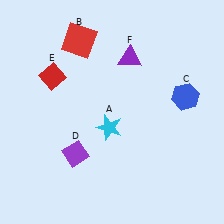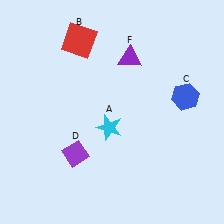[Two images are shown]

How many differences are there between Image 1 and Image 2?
There is 1 difference between the two images.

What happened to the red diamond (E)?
The red diamond (E) was removed in Image 2. It was in the top-left area of Image 1.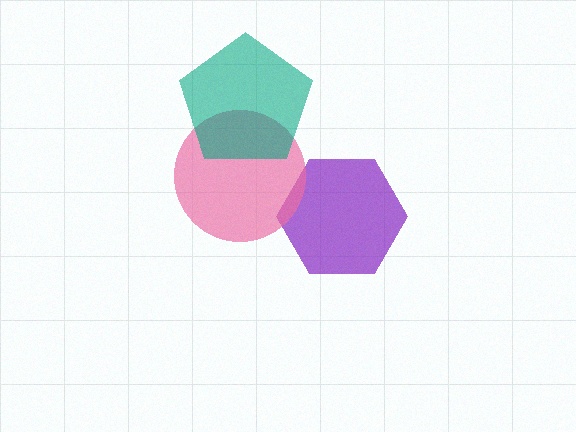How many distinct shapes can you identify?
There are 3 distinct shapes: a purple hexagon, a pink circle, a teal pentagon.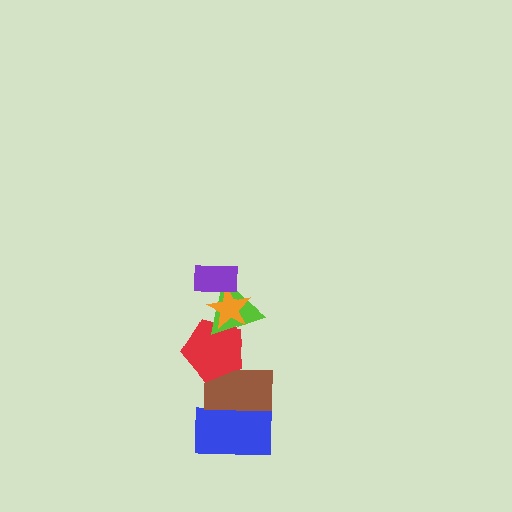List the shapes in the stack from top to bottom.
From top to bottom: the purple rectangle, the orange star, the lime triangle, the red pentagon, the brown rectangle, the blue rectangle.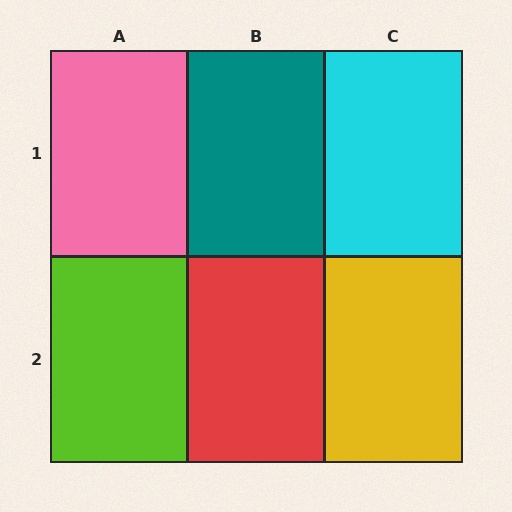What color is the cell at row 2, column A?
Lime.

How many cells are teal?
1 cell is teal.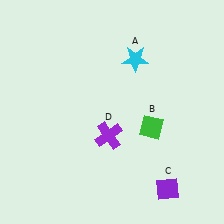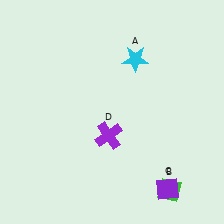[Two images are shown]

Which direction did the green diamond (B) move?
The green diamond (B) moved down.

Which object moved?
The green diamond (B) moved down.